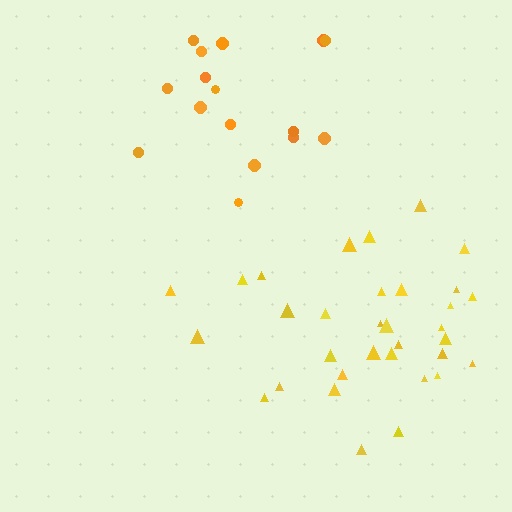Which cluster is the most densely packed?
Yellow.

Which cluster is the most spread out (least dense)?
Orange.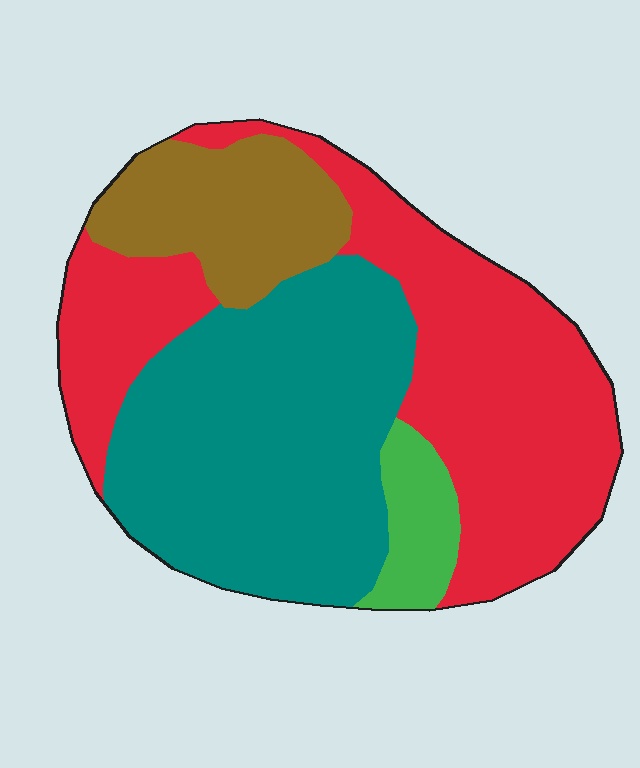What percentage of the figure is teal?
Teal covers around 40% of the figure.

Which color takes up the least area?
Green, at roughly 5%.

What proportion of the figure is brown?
Brown takes up less than a sixth of the figure.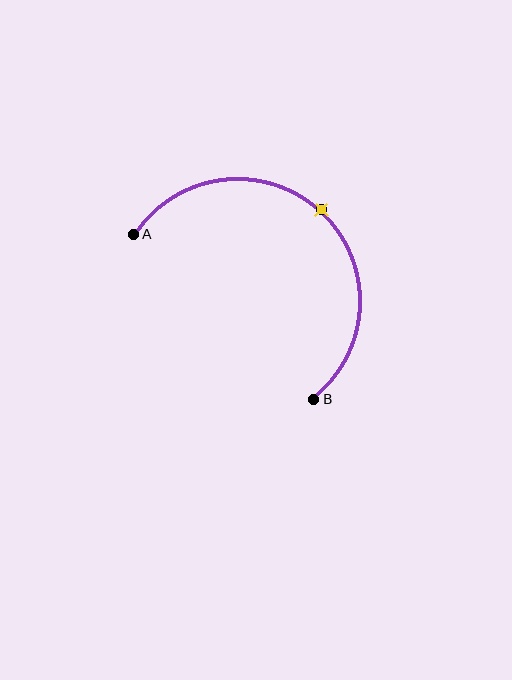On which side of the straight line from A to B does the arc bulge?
The arc bulges above and to the right of the straight line connecting A and B.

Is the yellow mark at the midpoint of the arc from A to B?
Yes. The yellow mark lies on the arc at equal arc-length from both A and B — it is the arc midpoint.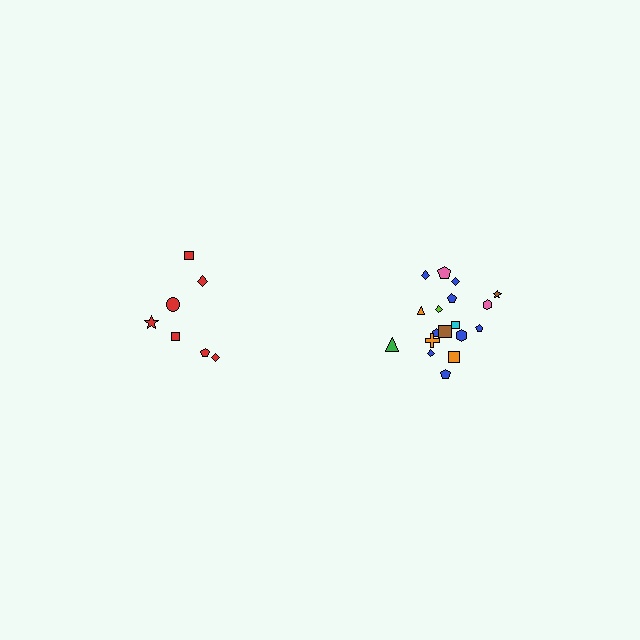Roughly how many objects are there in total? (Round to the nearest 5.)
Roughly 25 objects in total.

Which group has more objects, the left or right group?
The right group.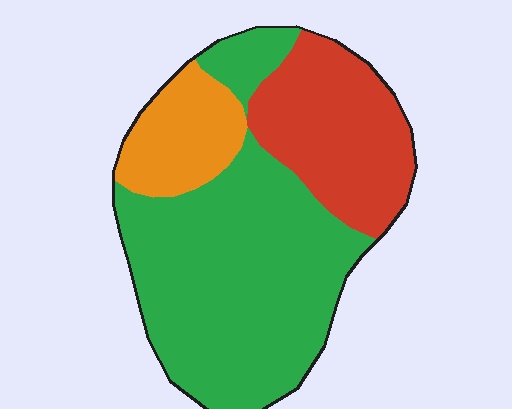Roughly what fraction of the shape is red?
Red covers roughly 25% of the shape.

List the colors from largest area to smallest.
From largest to smallest: green, red, orange.